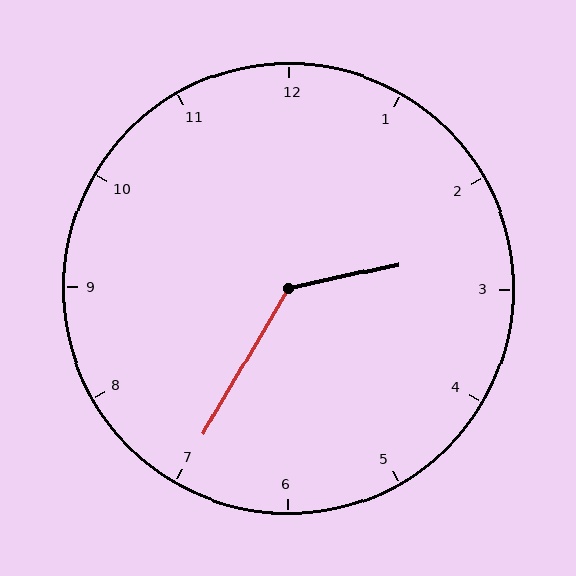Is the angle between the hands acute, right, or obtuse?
It is obtuse.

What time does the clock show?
2:35.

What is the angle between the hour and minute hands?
Approximately 132 degrees.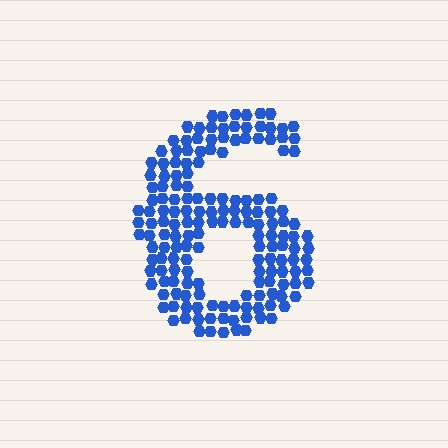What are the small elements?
The small elements are hexagons.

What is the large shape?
The large shape is the digit 6.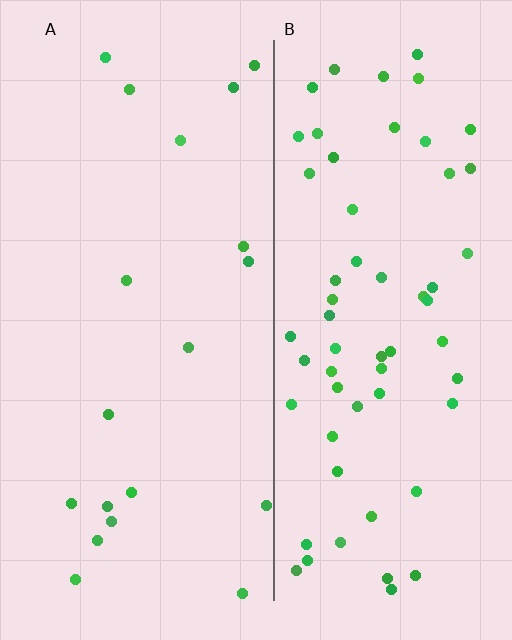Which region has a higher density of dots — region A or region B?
B (the right).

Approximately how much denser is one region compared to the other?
Approximately 3.2× — region B over region A.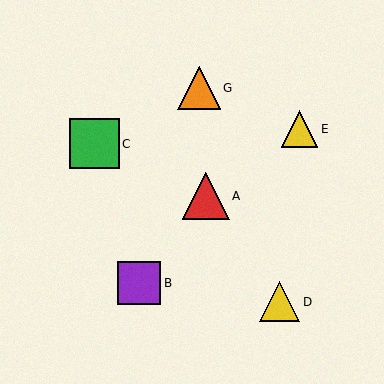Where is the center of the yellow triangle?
The center of the yellow triangle is at (279, 302).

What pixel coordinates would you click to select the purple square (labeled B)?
Click at (139, 283) to select the purple square B.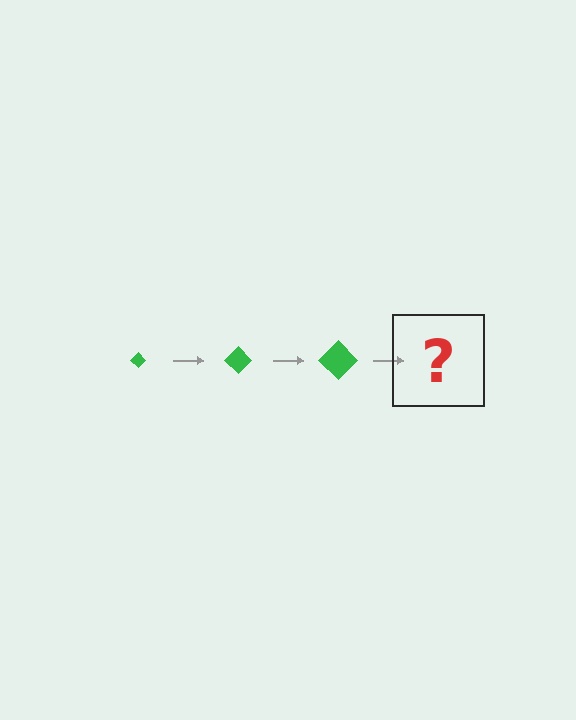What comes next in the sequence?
The next element should be a green diamond, larger than the previous one.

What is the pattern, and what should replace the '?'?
The pattern is that the diamond gets progressively larger each step. The '?' should be a green diamond, larger than the previous one.